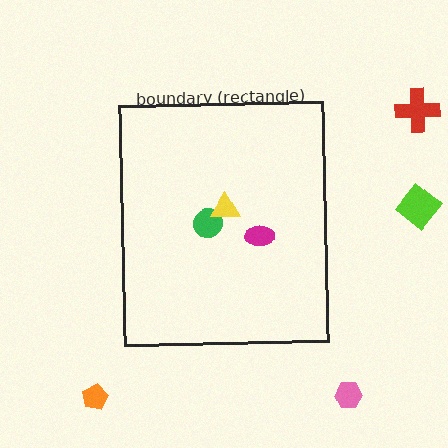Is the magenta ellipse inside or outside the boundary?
Inside.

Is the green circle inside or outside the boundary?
Inside.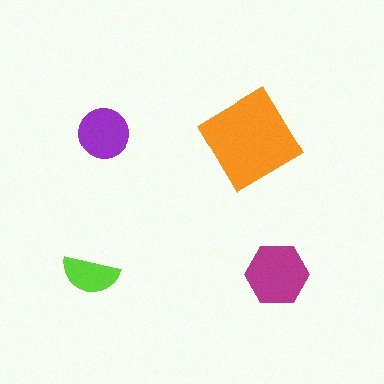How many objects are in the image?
There are 4 objects in the image.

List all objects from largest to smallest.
The orange diamond, the magenta hexagon, the purple circle, the lime semicircle.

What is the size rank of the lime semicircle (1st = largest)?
4th.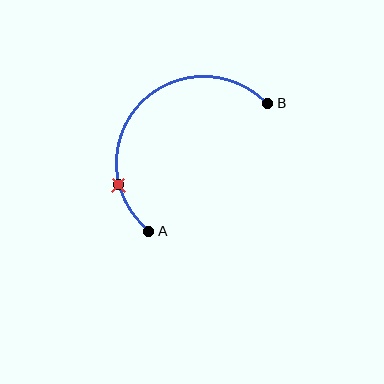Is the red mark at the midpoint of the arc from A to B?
No. The red mark lies on the arc but is closer to endpoint A. The arc midpoint would be at the point on the curve equidistant along the arc from both A and B.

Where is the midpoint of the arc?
The arc midpoint is the point on the curve farthest from the straight line joining A and B. It sits above and to the left of that line.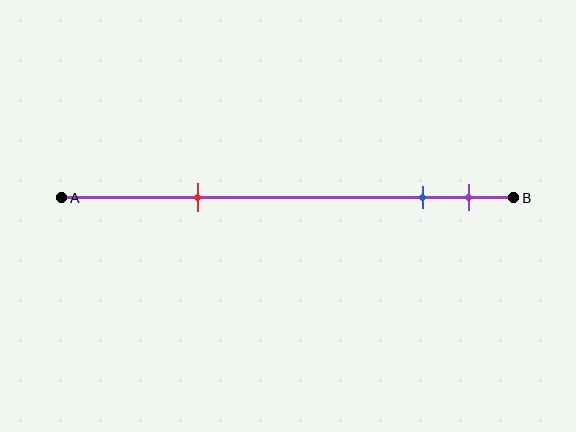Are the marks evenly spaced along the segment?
No, the marks are not evenly spaced.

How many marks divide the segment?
There are 3 marks dividing the segment.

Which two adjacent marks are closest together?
The blue and purple marks are the closest adjacent pair.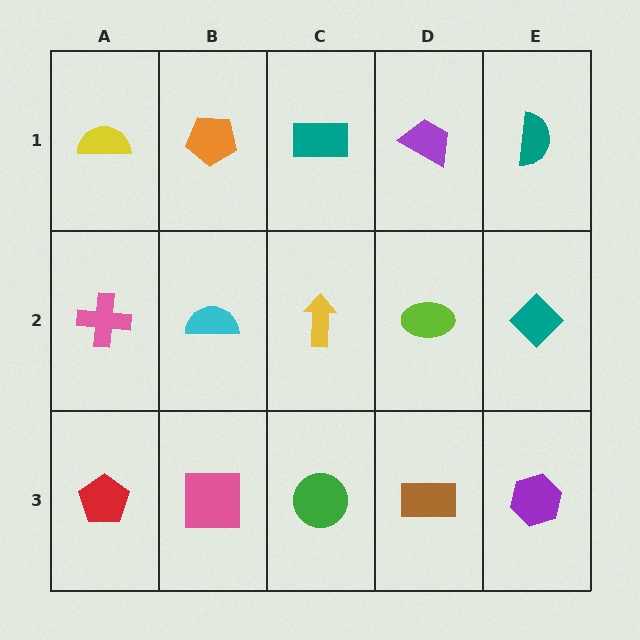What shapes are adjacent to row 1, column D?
A lime ellipse (row 2, column D), a teal rectangle (row 1, column C), a teal semicircle (row 1, column E).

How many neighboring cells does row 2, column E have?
3.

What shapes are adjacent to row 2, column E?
A teal semicircle (row 1, column E), a purple hexagon (row 3, column E), a lime ellipse (row 2, column D).